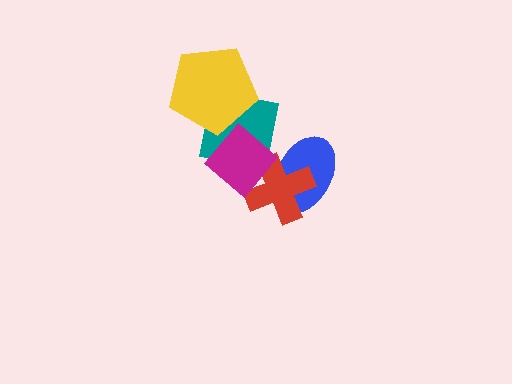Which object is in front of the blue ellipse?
The red cross is in front of the blue ellipse.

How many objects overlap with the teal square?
2 objects overlap with the teal square.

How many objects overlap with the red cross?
2 objects overlap with the red cross.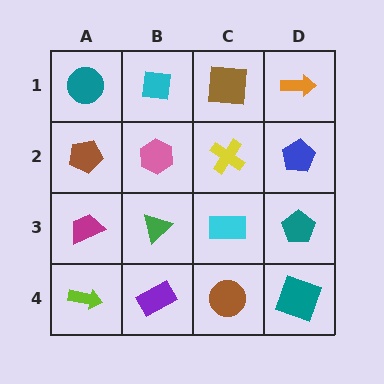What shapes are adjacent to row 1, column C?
A yellow cross (row 2, column C), a cyan square (row 1, column B), an orange arrow (row 1, column D).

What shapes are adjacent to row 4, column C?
A cyan rectangle (row 3, column C), a purple rectangle (row 4, column B), a teal square (row 4, column D).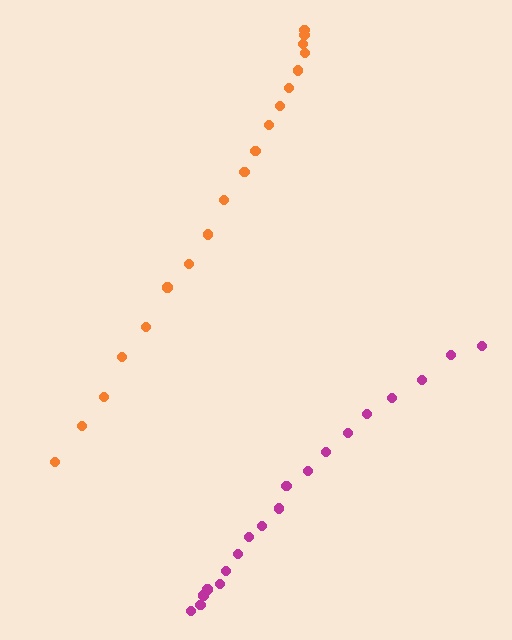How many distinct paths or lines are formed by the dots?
There are 2 distinct paths.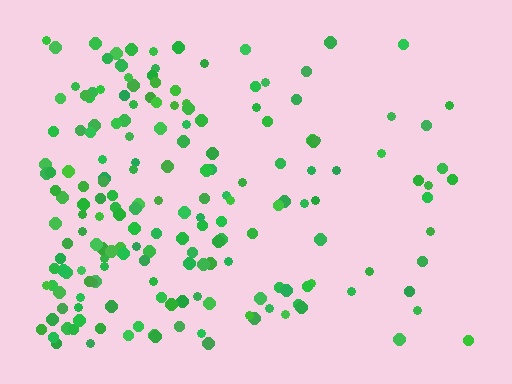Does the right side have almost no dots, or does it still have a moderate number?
Still a moderate number, just noticeably fewer than the left.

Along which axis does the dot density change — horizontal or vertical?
Horizontal.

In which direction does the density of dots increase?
From right to left, with the left side densest.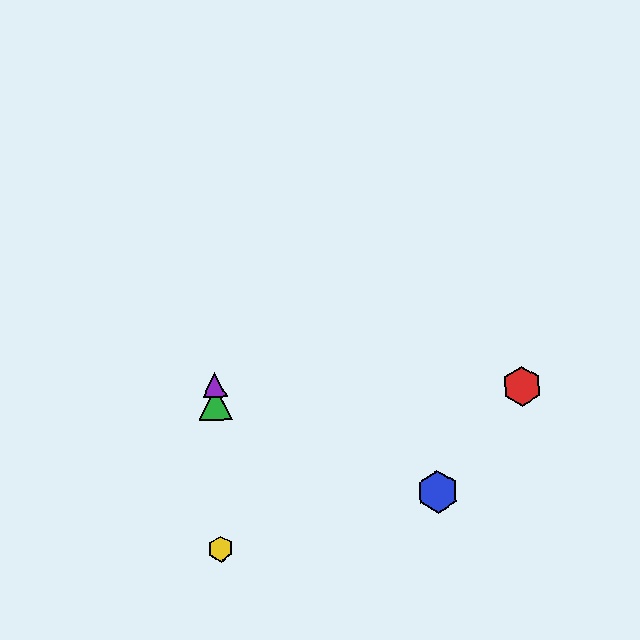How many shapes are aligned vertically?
3 shapes (the green triangle, the yellow hexagon, the purple triangle) are aligned vertically.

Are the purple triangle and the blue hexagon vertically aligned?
No, the purple triangle is at x≈215 and the blue hexagon is at x≈438.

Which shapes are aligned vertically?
The green triangle, the yellow hexagon, the purple triangle are aligned vertically.